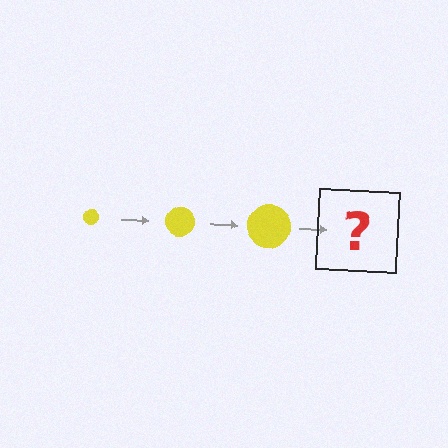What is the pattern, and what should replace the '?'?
The pattern is that the circle gets progressively larger each step. The '?' should be a yellow circle, larger than the previous one.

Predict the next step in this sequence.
The next step is a yellow circle, larger than the previous one.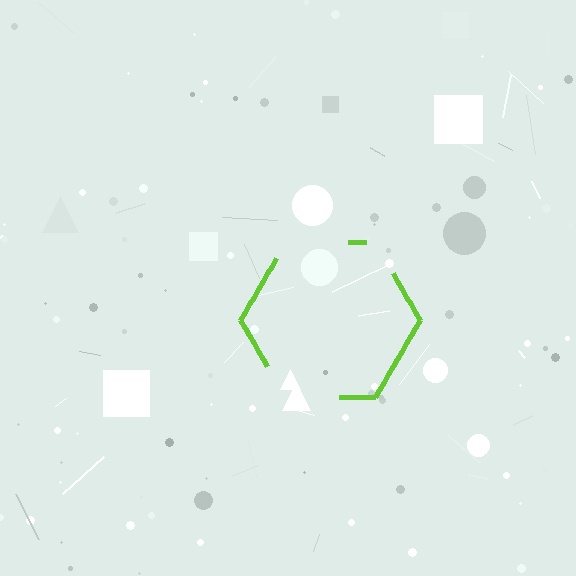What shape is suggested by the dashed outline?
The dashed outline suggests a hexagon.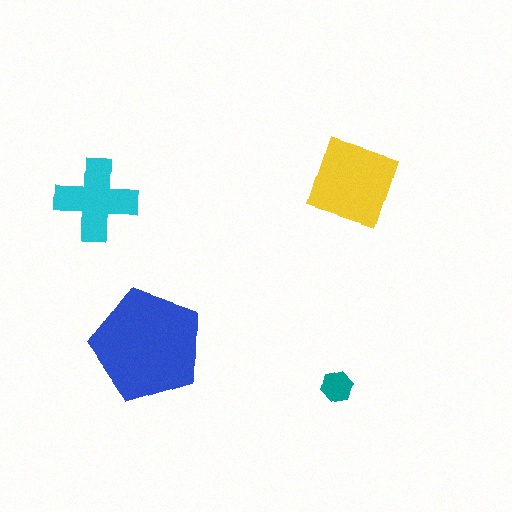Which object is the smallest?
The teal hexagon.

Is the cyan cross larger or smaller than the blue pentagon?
Smaller.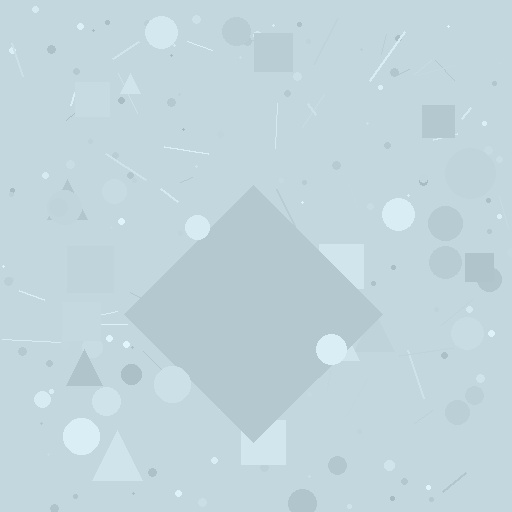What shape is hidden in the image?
A diamond is hidden in the image.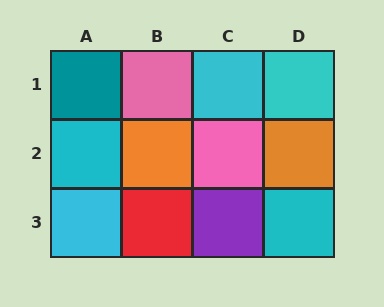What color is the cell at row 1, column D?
Cyan.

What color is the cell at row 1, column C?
Cyan.